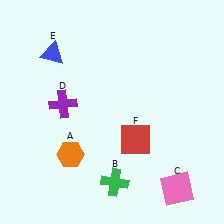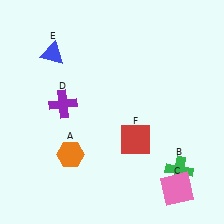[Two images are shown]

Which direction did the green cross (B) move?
The green cross (B) moved right.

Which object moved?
The green cross (B) moved right.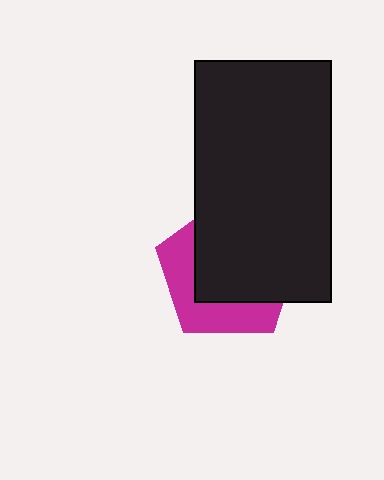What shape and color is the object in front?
The object in front is a black rectangle.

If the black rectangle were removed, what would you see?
You would see the complete magenta pentagon.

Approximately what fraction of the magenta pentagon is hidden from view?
Roughly 63% of the magenta pentagon is hidden behind the black rectangle.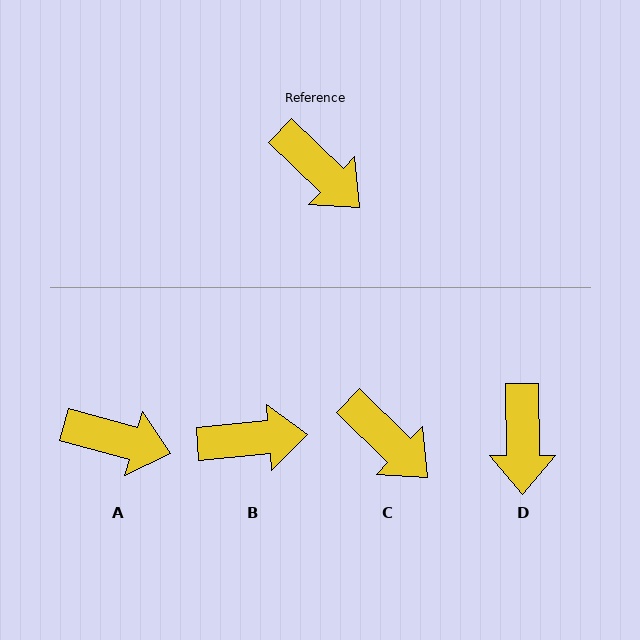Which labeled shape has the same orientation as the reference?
C.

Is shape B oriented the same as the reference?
No, it is off by about 49 degrees.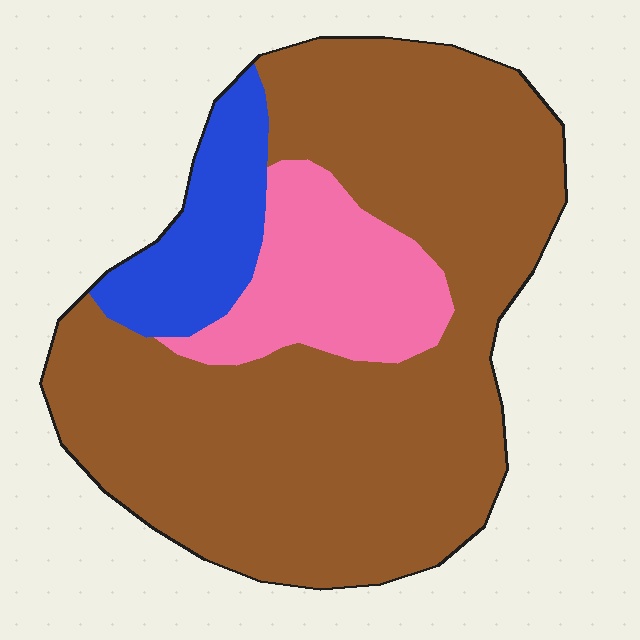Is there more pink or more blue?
Pink.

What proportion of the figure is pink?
Pink takes up about one sixth (1/6) of the figure.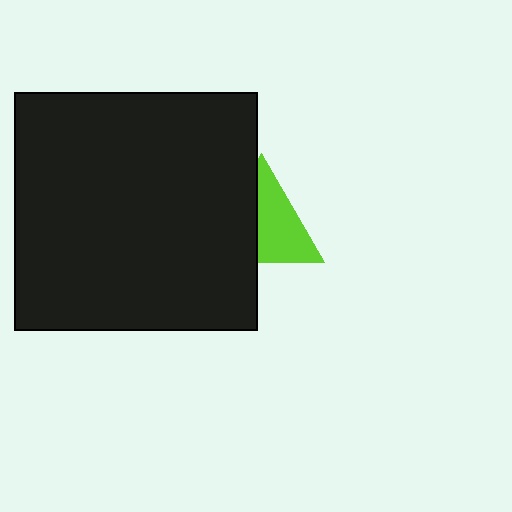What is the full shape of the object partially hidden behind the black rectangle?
The partially hidden object is a lime triangle.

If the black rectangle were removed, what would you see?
You would see the complete lime triangle.